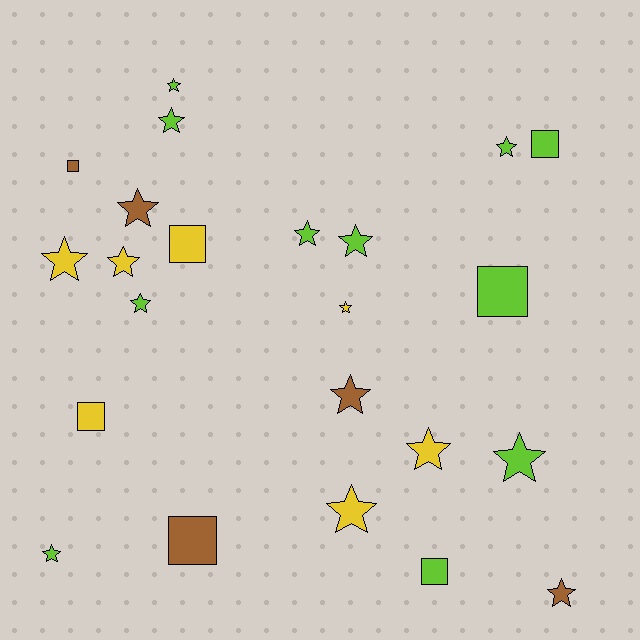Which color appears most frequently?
Lime, with 11 objects.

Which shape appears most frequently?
Star, with 16 objects.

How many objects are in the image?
There are 23 objects.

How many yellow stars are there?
There are 5 yellow stars.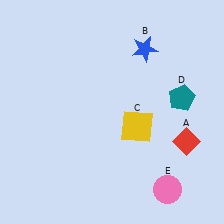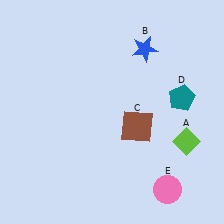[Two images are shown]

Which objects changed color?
A changed from red to lime. C changed from yellow to brown.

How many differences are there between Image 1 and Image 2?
There are 2 differences between the two images.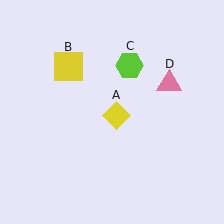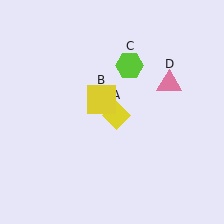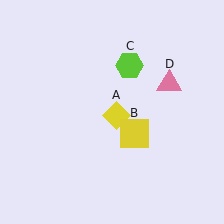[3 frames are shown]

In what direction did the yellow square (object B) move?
The yellow square (object B) moved down and to the right.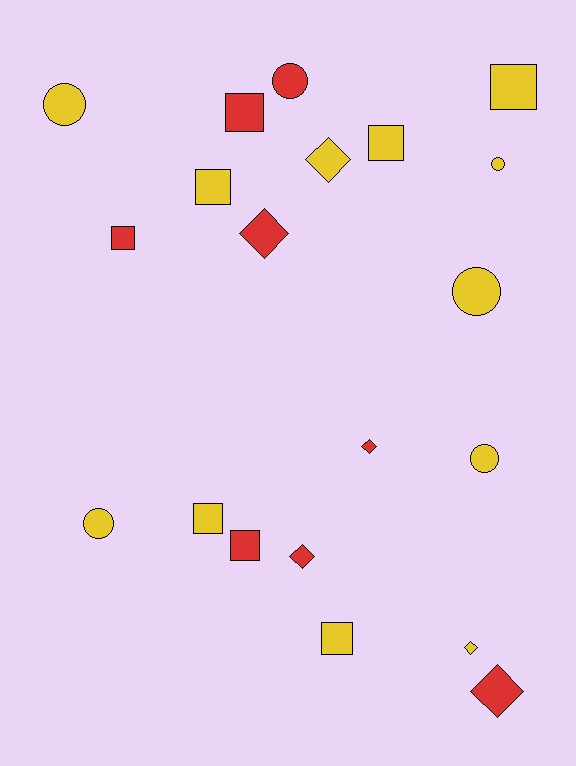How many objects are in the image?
There are 20 objects.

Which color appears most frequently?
Yellow, with 12 objects.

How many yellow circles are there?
There are 5 yellow circles.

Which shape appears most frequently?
Square, with 8 objects.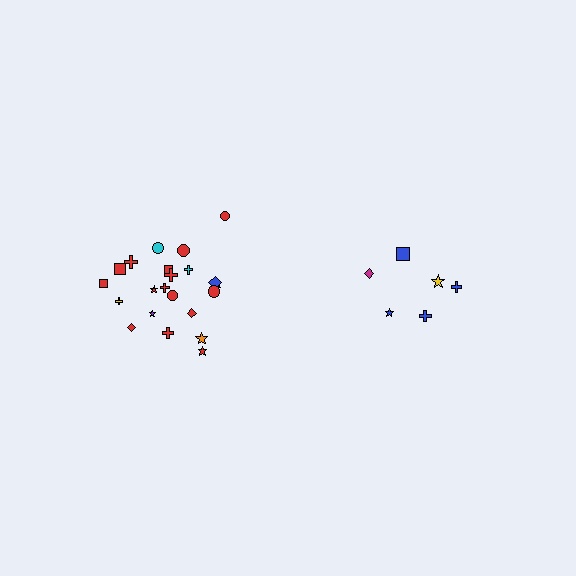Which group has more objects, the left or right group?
The left group.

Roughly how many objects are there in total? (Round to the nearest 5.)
Roughly 30 objects in total.